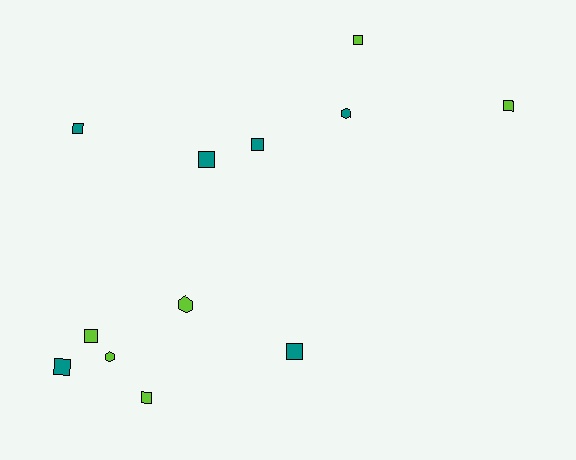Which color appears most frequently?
Lime, with 6 objects.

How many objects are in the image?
There are 12 objects.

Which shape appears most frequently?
Square, with 9 objects.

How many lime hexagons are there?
There are 2 lime hexagons.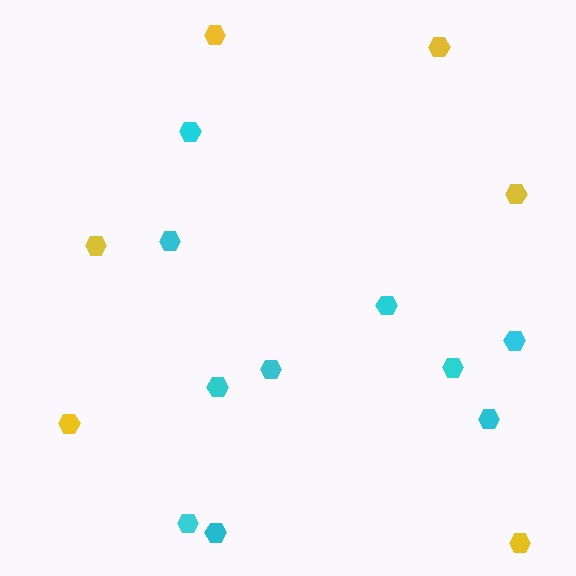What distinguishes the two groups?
There are 2 groups: one group of cyan hexagons (10) and one group of yellow hexagons (6).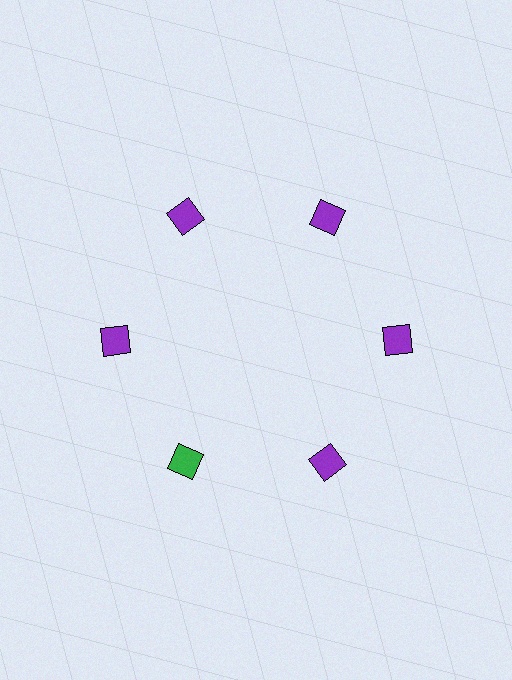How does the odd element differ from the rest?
It has a different color: green instead of purple.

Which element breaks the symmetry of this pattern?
The green diamond at roughly the 7 o'clock position breaks the symmetry. All other shapes are purple diamonds.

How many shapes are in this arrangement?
There are 6 shapes arranged in a ring pattern.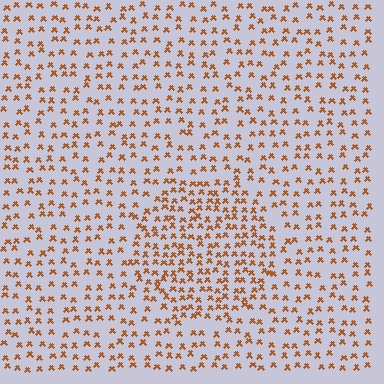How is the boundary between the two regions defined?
The boundary is defined by a change in element density (approximately 1.7x ratio). All elements are the same color, size, and shape.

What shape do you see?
I see a circle.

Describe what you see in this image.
The image contains small brown elements arranged at two different densities. A circle-shaped region is visible where the elements are more densely packed than the surrounding area.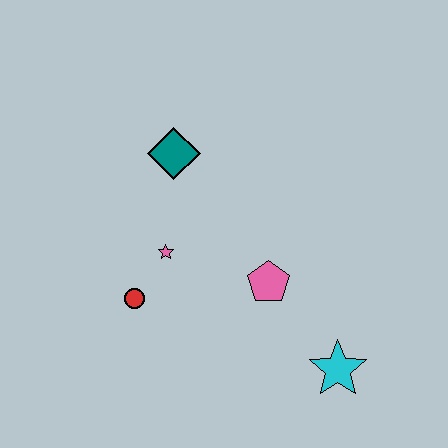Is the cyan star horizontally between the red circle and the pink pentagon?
No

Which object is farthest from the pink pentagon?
The teal diamond is farthest from the pink pentagon.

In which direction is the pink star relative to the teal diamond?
The pink star is below the teal diamond.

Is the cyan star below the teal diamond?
Yes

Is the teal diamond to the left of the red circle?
No